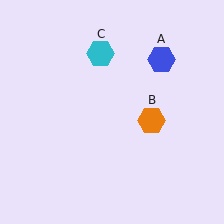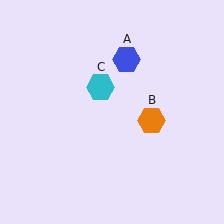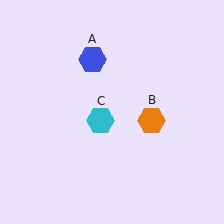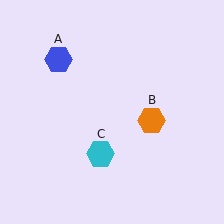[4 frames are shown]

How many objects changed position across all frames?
2 objects changed position: blue hexagon (object A), cyan hexagon (object C).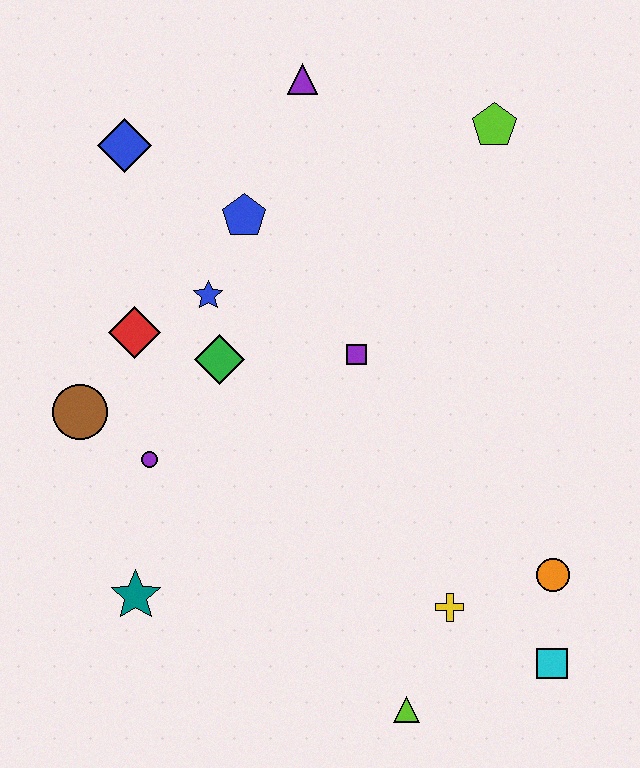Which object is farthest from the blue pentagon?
The cyan square is farthest from the blue pentagon.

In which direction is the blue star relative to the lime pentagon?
The blue star is to the left of the lime pentagon.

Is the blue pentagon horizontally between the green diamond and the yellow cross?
Yes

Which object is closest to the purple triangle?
The blue pentagon is closest to the purple triangle.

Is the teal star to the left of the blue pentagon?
Yes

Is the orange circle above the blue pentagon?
No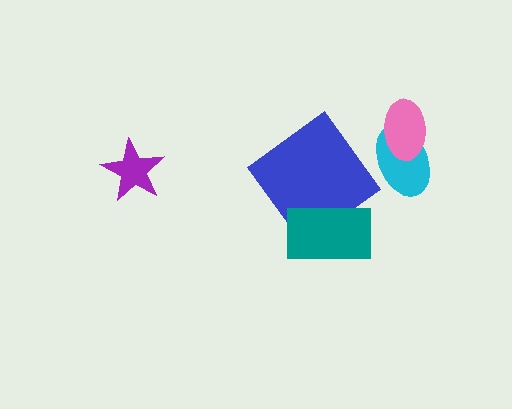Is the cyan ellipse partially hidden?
Yes, it is partially covered by another shape.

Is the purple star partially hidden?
No, no other shape covers it.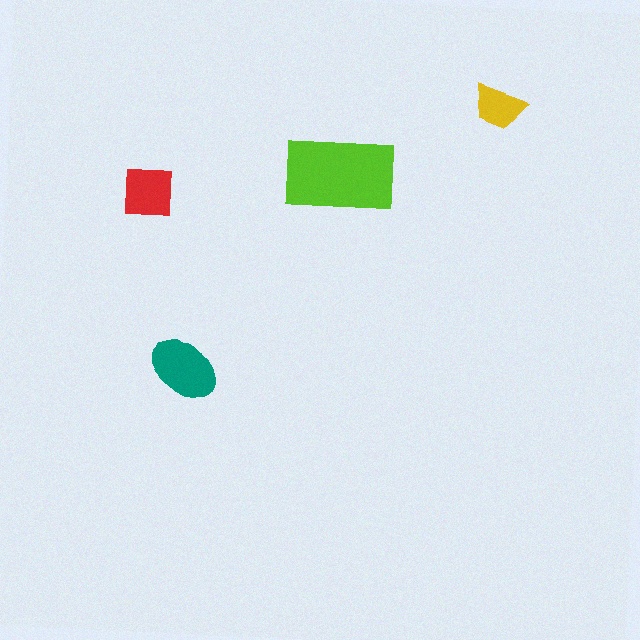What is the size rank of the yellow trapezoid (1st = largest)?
4th.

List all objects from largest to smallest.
The lime rectangle, the teal ellipse, the red square, the yellow trapezoid.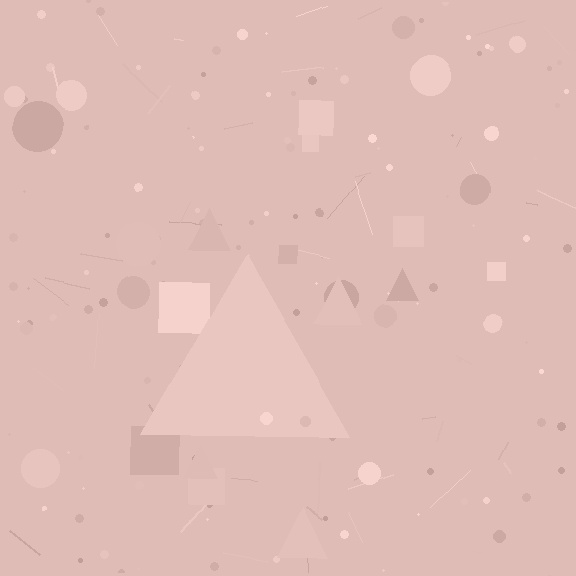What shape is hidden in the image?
A triangle is hidden in the image.